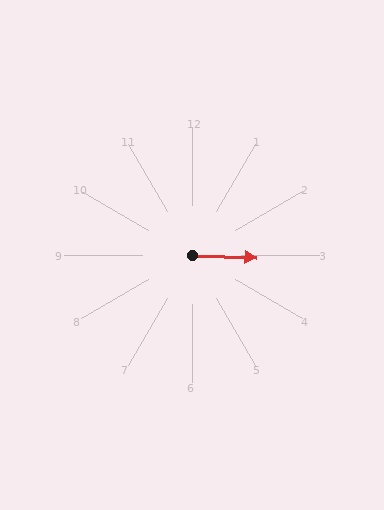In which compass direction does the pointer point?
East.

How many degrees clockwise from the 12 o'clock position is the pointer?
Approximately 92 degrees.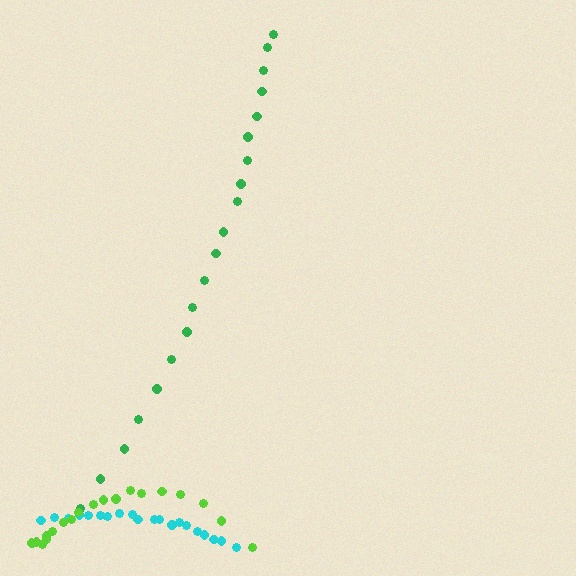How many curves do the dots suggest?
There are 3 distinct paths.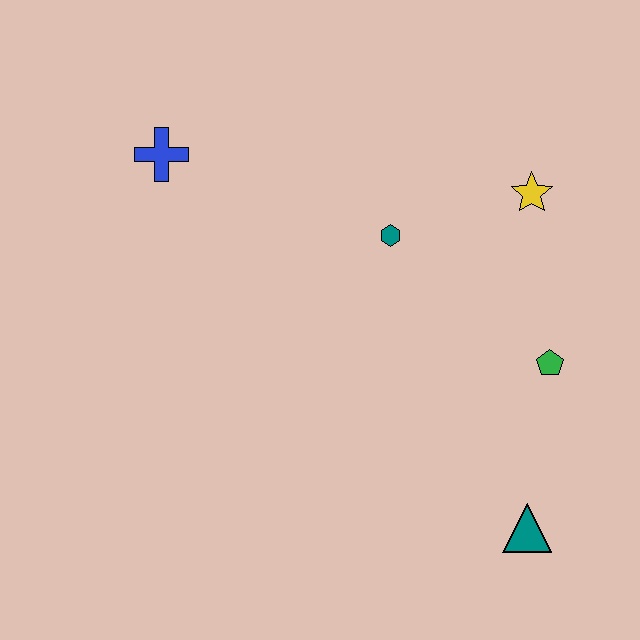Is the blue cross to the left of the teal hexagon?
Yes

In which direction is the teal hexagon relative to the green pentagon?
The teal hexagon is to the left of the green pentagon.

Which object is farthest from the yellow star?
The blue cross is farthest from the yellow star.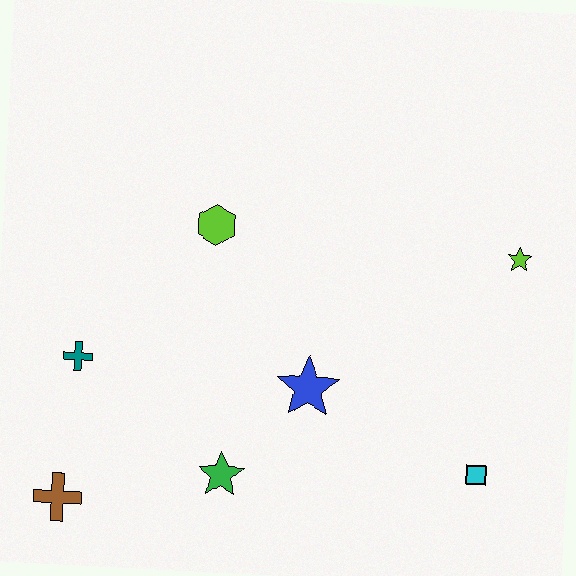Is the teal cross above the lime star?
No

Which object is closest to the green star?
The blue star is closest to the green star.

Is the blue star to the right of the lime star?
No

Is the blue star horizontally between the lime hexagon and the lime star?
Yes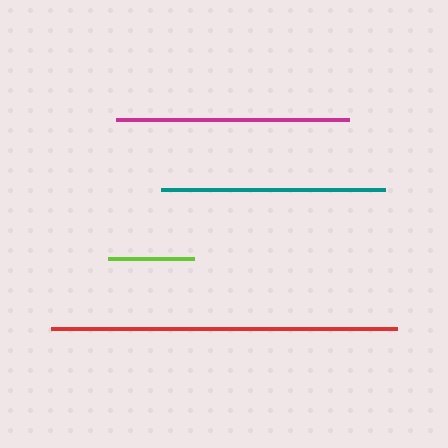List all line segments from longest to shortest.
From longest to shortest: red, magenta, teal, lime.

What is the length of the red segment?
The red segment is approximately 346 pixels long.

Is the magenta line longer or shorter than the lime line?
The magenta line is longer than the lime line.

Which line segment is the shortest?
The lime line is the shortest at approximately 86 pixels.